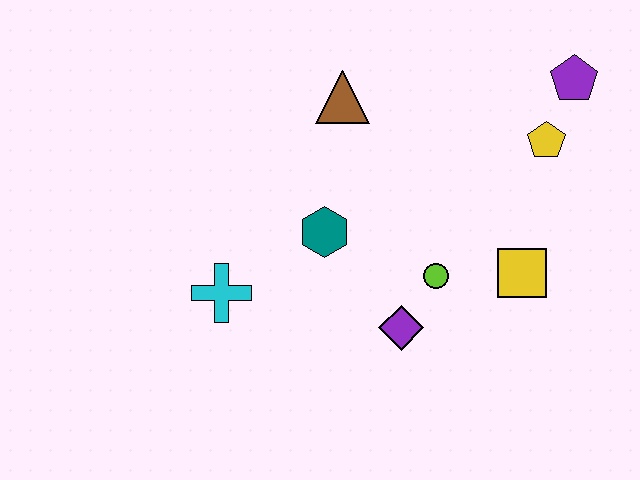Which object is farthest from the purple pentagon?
The cyan cross is farthest from the purple pentagon.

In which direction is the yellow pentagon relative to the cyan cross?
The yellow pentagon is to the right of the cyan cross.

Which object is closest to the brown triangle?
The teal hexagon is closest to the brown triangle.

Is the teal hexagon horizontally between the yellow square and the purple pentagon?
No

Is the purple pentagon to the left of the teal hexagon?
No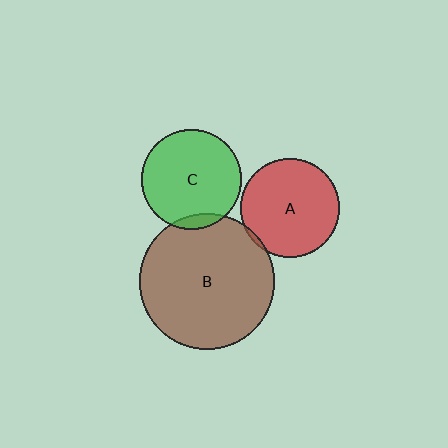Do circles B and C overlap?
Yes.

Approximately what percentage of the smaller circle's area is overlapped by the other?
Approximately 5%.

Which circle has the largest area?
Circle B (brown).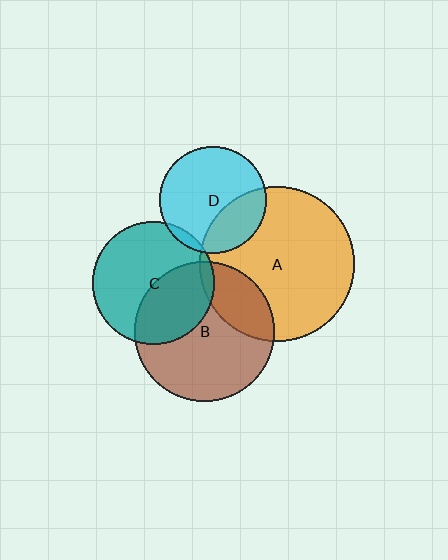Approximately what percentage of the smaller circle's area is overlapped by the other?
Approximately 30%.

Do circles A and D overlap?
Yes.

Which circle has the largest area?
Circle A (orange).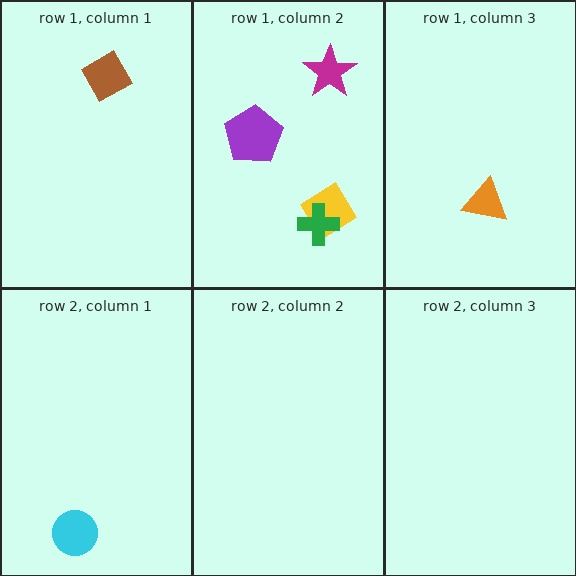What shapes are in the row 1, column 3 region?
The orange triangle.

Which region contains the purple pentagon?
The row 1, column 2 region.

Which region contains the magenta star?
The row 1, column 2 region.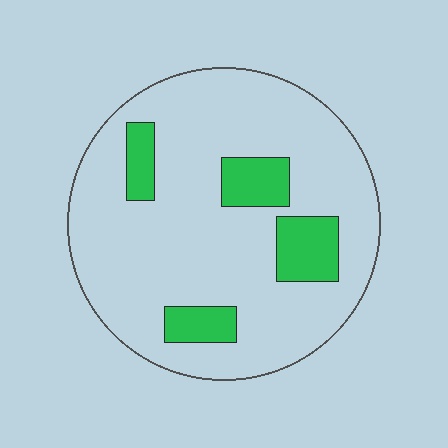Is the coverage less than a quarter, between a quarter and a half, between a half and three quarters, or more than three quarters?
Less than a quarter.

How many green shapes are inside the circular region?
4.